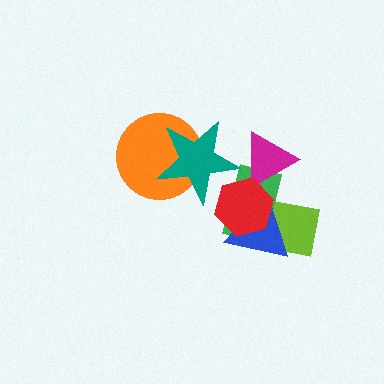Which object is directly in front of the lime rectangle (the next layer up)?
The green rectangle is directly in front of the lime rectangle.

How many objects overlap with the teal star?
3 objects overlap with the teal star.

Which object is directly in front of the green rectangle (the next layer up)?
The blue triangle is directly in front of the green rectangle.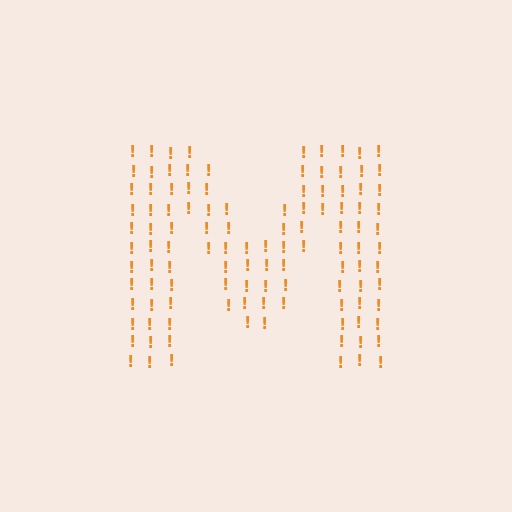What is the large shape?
The large shape is the letter M.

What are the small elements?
The small elements are exclamation marks.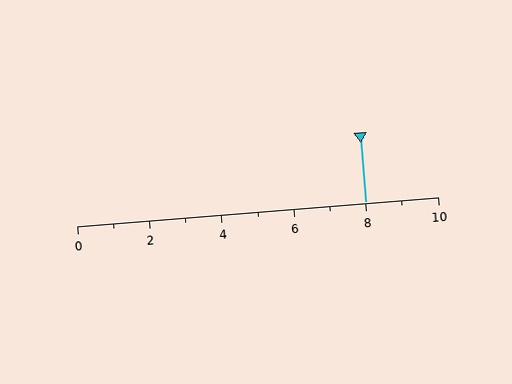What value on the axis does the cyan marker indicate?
The marker indicates approximately 8.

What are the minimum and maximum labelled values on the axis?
The axis runs from 0 to 10.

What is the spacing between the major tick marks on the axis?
The major ticks are spaced 2 apart.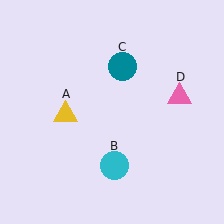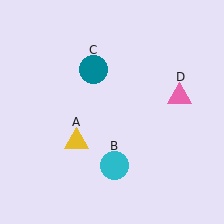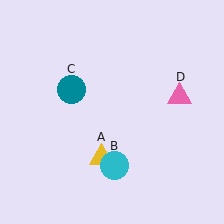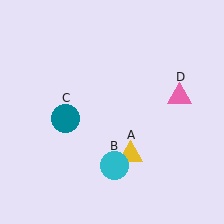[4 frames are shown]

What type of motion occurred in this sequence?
The yellow triangle (object A), teal circle (object C) rotated counterclockwise around the center of the scene.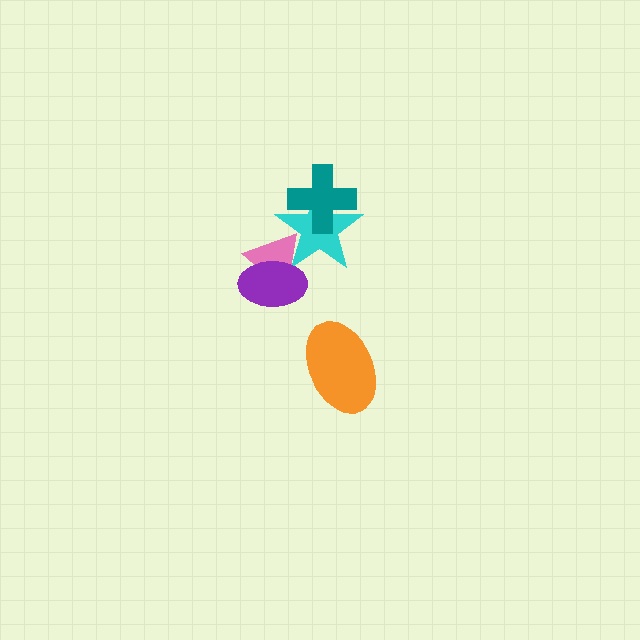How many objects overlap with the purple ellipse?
2 objects overlap with the purple ellipse.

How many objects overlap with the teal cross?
1 object overlaps with the teal cross.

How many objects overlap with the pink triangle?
2 objects overlap with the pink triangle.